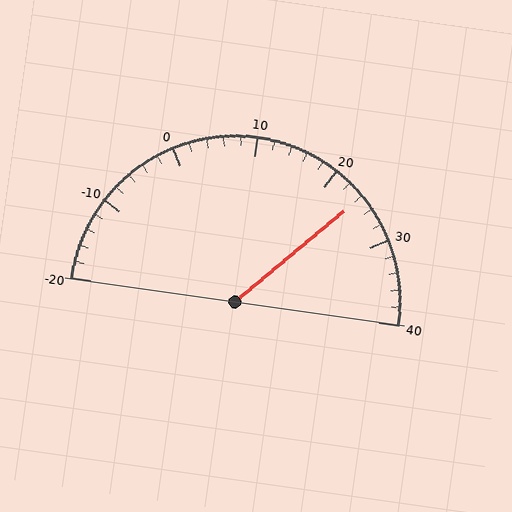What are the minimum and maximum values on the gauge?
The gauge ranges from -20 to 40.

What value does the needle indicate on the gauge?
The needle indicates approximately 24.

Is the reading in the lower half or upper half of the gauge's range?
The reading is in the upper half of the range (-20 to 40).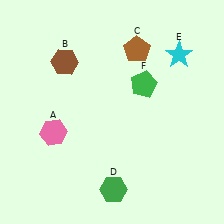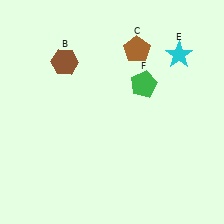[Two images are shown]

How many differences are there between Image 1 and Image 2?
There are 2 differences between the two images.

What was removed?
The pink hexagon (A), the green hexagon (D) were removed in Image 2.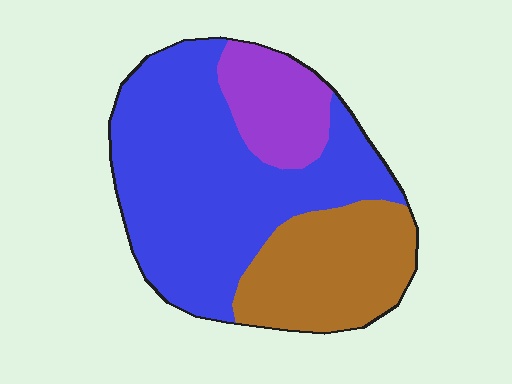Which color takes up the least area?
Purple, at roughly 15%.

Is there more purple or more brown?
Brown.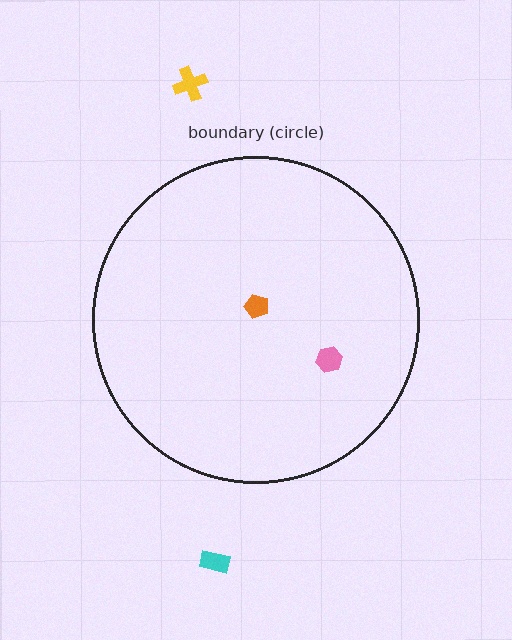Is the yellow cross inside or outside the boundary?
Outside.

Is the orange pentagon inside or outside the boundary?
Inside.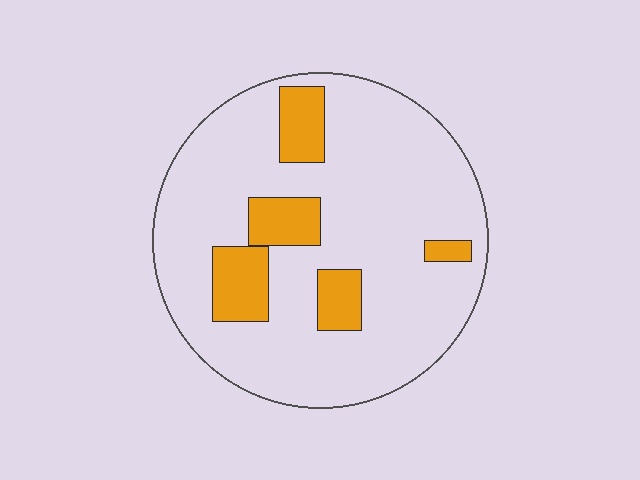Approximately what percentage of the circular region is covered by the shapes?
Approximately 15%.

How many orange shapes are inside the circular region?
5.